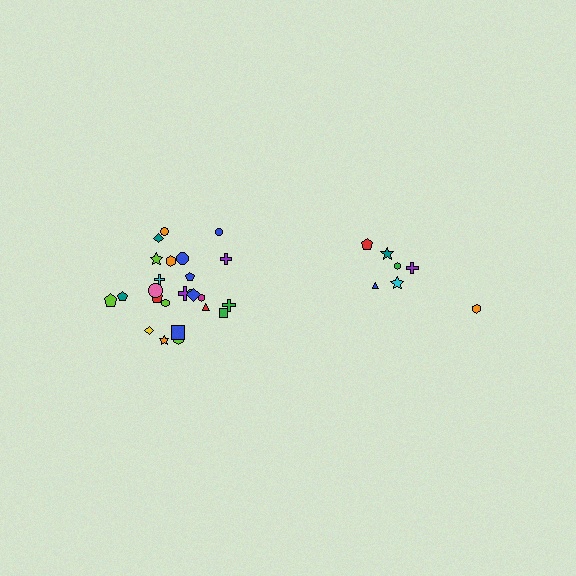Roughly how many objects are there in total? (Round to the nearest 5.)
Roughly 30 objects in total.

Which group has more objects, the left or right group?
The left group.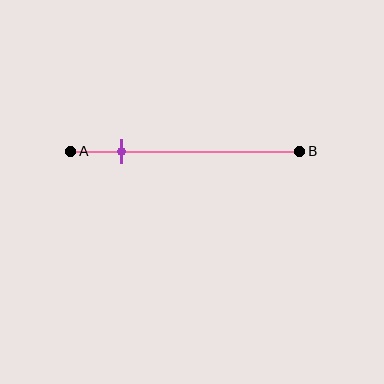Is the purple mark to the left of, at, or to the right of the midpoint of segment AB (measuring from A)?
The purple mark is to the left of the midpoint of segment AB.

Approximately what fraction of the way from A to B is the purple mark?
The purple mark is approximately 20% of the way from A to B.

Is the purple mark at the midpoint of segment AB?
No, the mark is at about 20% from A, not at the 50% midpoint.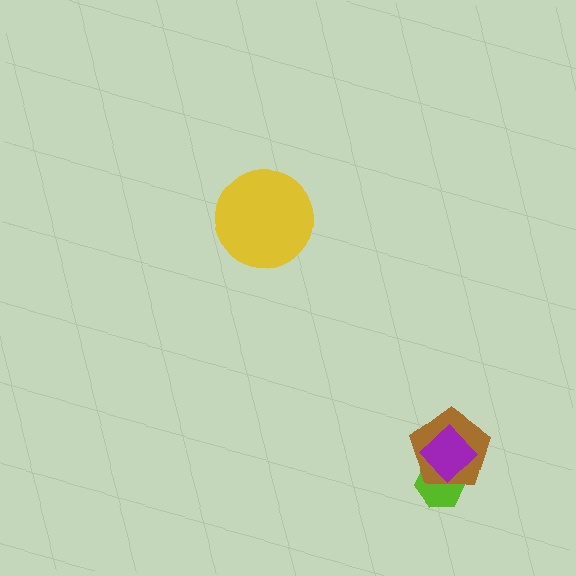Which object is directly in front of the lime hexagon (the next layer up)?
The brown pentagon is directly in front of the lime hexagon.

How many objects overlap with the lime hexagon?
2 objects overlap with the lime hexagon.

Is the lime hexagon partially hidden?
Yes, it is partially covered by another shape.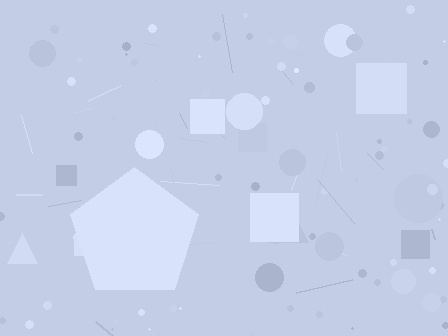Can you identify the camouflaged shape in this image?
The camouflaged shape is a pentagon.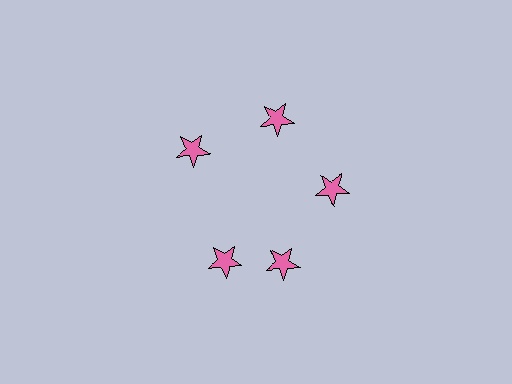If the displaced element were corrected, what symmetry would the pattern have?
It would have 5-fold rotational symmetry — the pattern would map onto itself every 72 degrees.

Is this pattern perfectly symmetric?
No. The 5 pink stars are arranged in a ring, but one element near the 8 o'clock position is rotated out of alignment along the ring, breaking the 5-fold rotational symmetry.